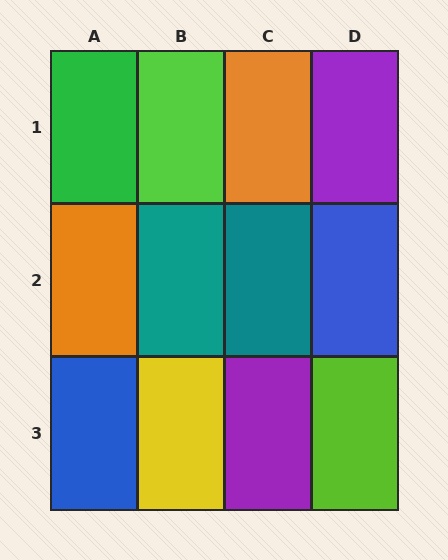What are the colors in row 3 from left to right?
Blue, yellow, purple, lime.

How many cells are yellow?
1 cell is yellow.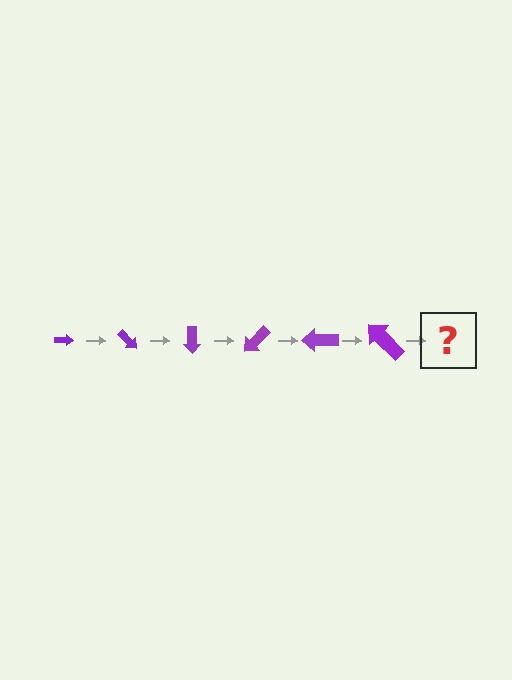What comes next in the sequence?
The next element should be an arrow, larger than the previous one and rotated 270 degrees from the start.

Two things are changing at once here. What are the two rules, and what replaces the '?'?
The two rules are that the arrow grows larger each step and it rotates 45 degrees each step. The '?' should be an arrow, larger than the previous one and rotated 270 degrees from the start.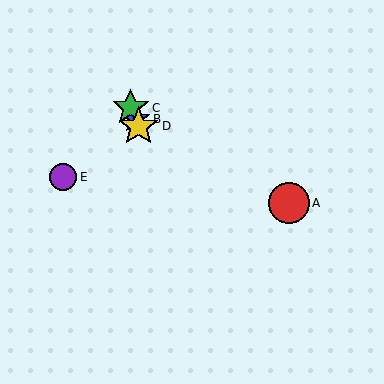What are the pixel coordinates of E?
Object E is at (63, 177).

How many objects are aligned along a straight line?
3 objects (B, C, D) are aligned along a straight line.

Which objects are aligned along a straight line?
Objects B, C, D are aligned along a straight line.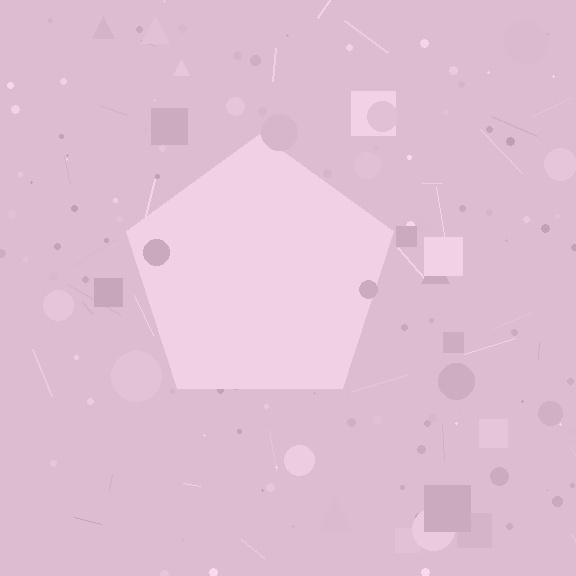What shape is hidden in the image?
A pentagon is hidden in the image.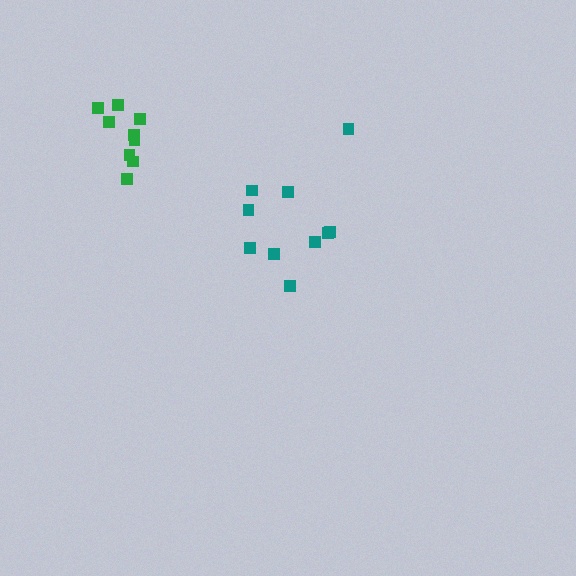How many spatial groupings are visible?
There are 2 spatial groupings.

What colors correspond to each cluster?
The clusters are colored: teal, green.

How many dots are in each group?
Group 1: 10 dots, Group 2: 9 dots (19 total).